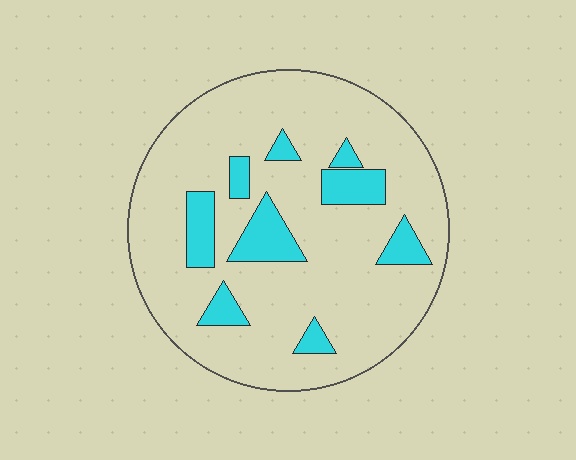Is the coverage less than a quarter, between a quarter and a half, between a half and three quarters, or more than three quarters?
Less than a quarter.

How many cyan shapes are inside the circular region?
9.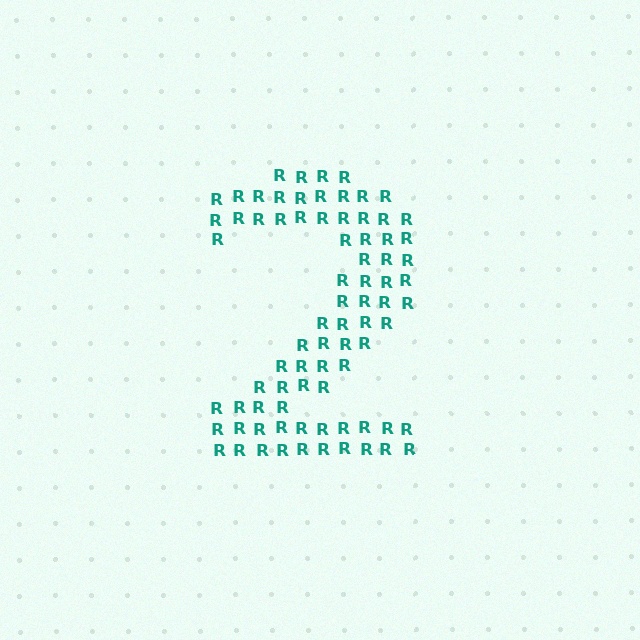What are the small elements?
The small elements are letter R's.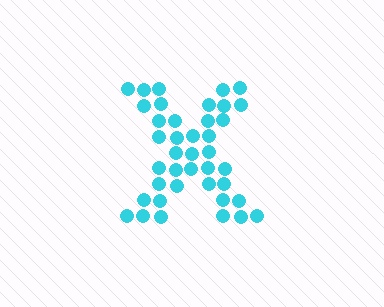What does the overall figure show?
The overall figure shows the letter X.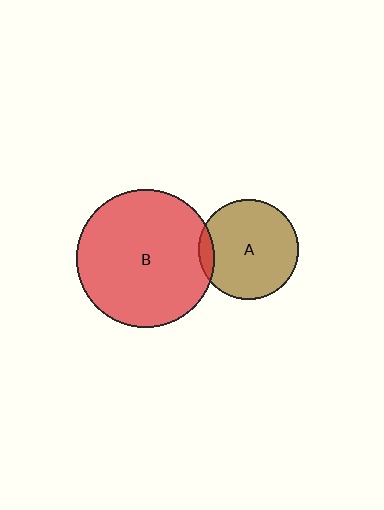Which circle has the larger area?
Circle B (red).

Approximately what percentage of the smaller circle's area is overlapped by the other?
Approximately 10%.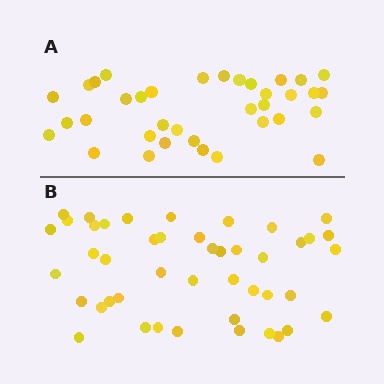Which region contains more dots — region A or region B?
Region B (the bottom region) has more dots.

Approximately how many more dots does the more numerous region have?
Region B has roughly 8 or so more dots than region A.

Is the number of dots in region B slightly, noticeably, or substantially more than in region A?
Region B has noticeably more, but not dramatically so. The ratio is roughly 1.2 to 1.